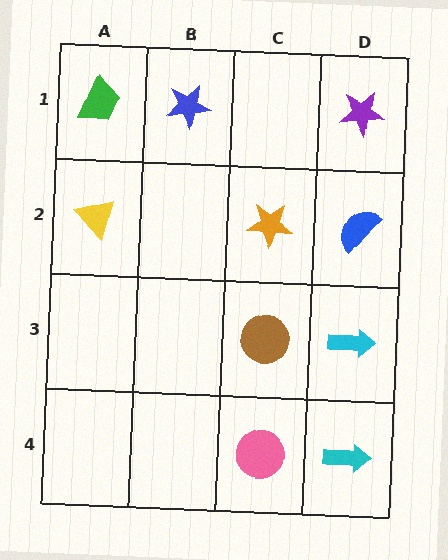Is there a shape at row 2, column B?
No, that cell is empty.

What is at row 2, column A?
A yellow triangle.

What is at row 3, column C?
A brown circle.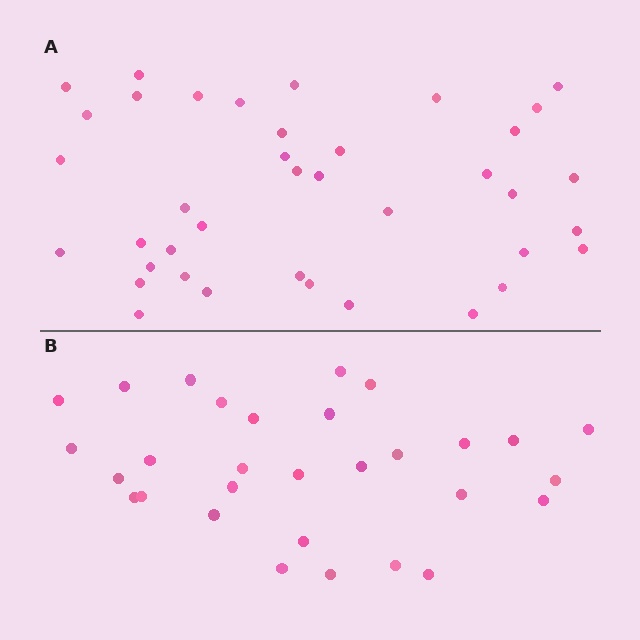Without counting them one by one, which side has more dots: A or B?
Region A (the top region) has more dots.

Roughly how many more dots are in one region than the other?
Region A has roughly 8 or so more dots than region B.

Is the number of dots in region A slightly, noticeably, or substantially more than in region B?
Region A has noticeably more, but not dramatically so. The ratio is roughly 1.3 to 1.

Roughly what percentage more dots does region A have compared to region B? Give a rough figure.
About 30% more.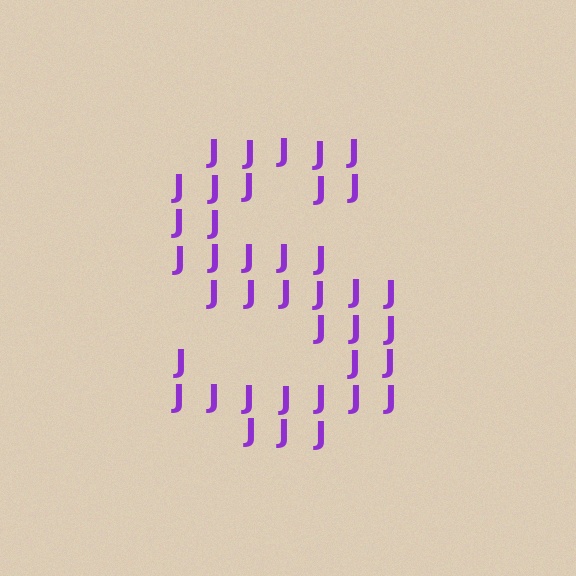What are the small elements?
The small elements are letter J's.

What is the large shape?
The large shape is the letter S.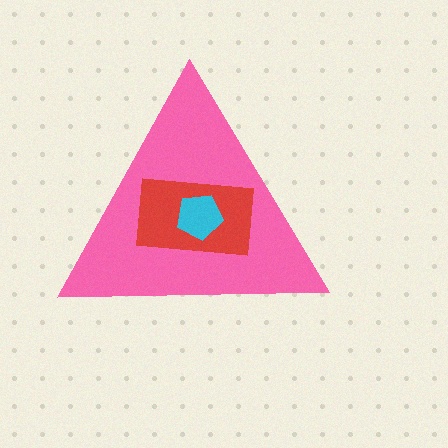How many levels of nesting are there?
3.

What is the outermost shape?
The pink triangle.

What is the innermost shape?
The cyan pentagon.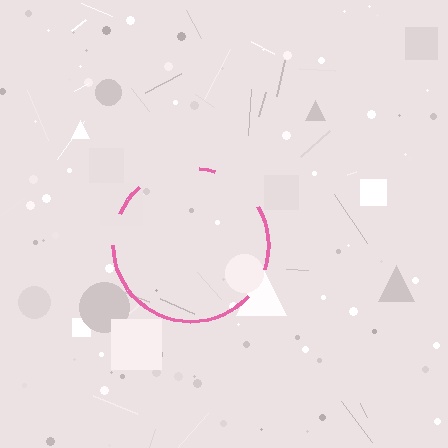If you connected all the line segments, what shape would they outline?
They would outline a circle.